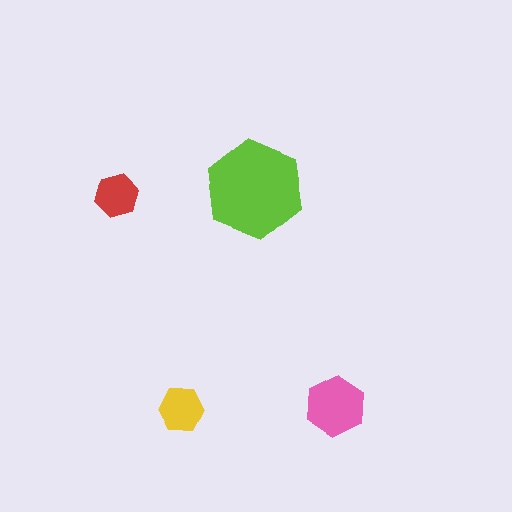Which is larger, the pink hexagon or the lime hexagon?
The lime one.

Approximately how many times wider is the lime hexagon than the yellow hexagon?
About 2 times wider.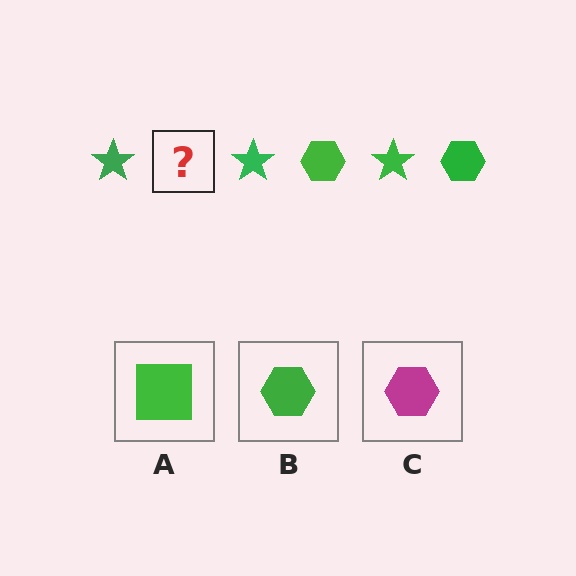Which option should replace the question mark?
Option B.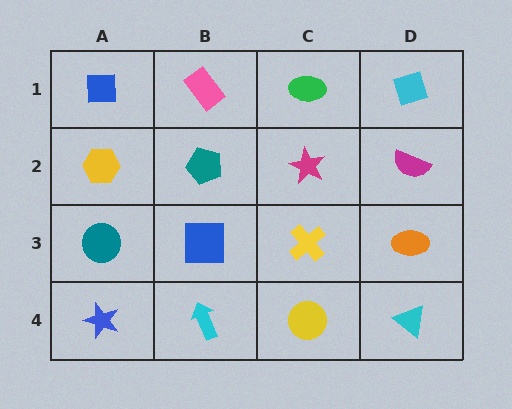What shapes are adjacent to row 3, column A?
A yellow hexagon (row 2, column A), a blue star (row 4, column A), a blue square (row 3, column B).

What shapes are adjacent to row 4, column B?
A blue square (row 3, column B), a blue star (row 4, column A), a yellow circle (row 4, column C).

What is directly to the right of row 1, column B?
A green ellipse.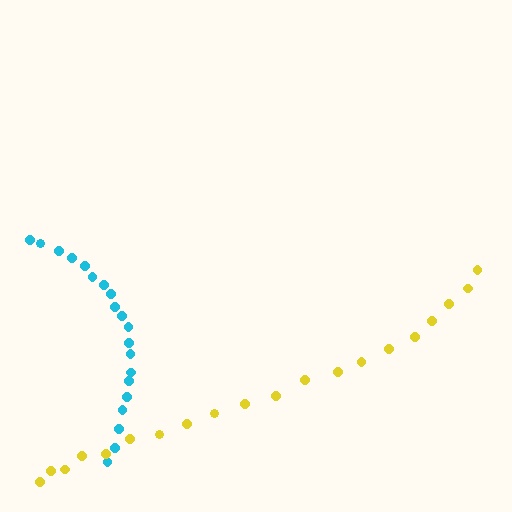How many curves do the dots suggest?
There are 2 distinct paths.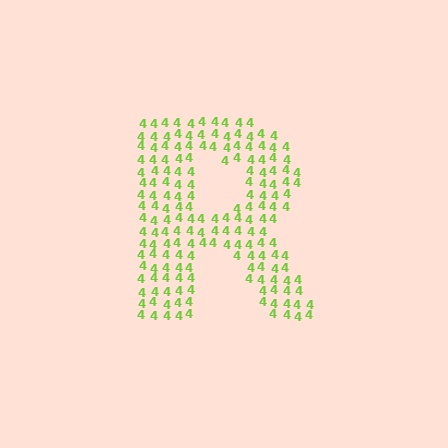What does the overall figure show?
The overall figure shows the letter R.